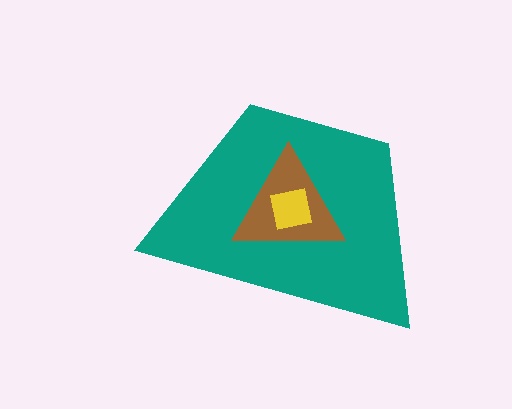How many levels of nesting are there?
3.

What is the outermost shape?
The teal trapezoid.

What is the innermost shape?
The yellow square.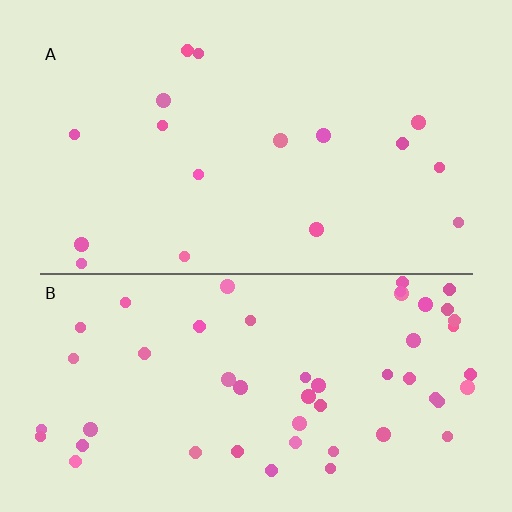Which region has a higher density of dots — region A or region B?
B (the bottom).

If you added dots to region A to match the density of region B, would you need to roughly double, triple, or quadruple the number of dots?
Approximately triple.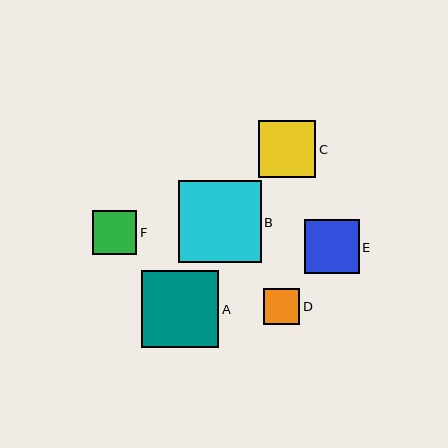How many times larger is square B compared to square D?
Square B is approximately 2.3 times the size of square D.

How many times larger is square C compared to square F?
Square C is approximately 1.3 times the size of square F.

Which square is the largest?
Square B is the largest with a size of approximately 82 pixels.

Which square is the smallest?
Square D is the smallest with a size of approximately 36 pixels.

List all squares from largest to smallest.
From largest to smallest: B, A, C, E, F, D.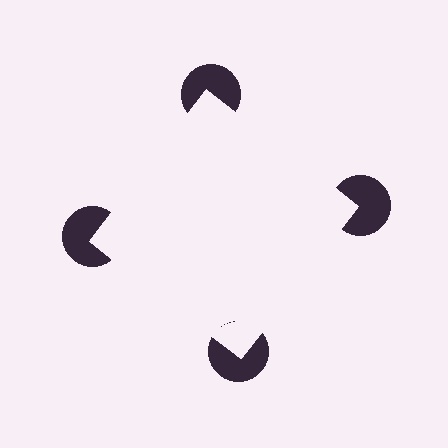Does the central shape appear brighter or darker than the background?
It typically appears slightly brighter than the background, even though no actual brightness change is drawn.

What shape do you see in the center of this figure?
An illusory square — its edges are inferred from the aligned wedge cuts in the pac-man discs, not physically drawn.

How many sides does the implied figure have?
4 sides.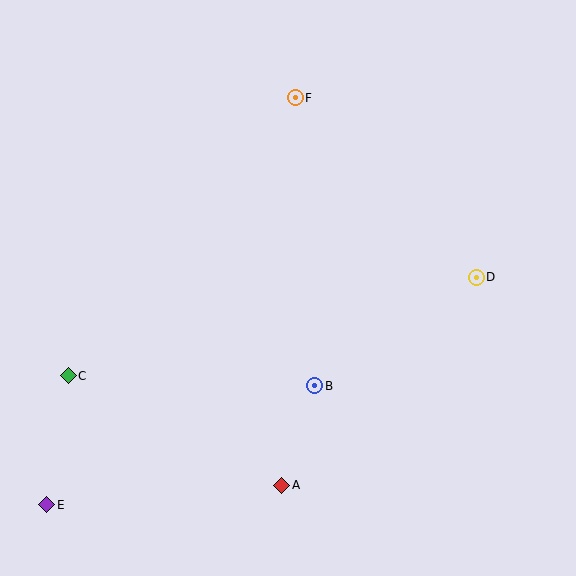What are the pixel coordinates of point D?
Point D is at (476, 277).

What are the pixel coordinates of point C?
Point C is at (68, 376).